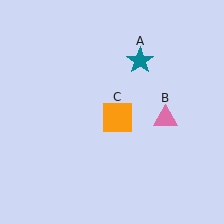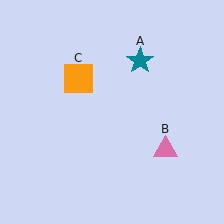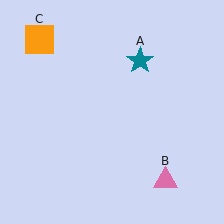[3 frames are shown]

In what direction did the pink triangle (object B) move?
The pink triangle (object B) moved down.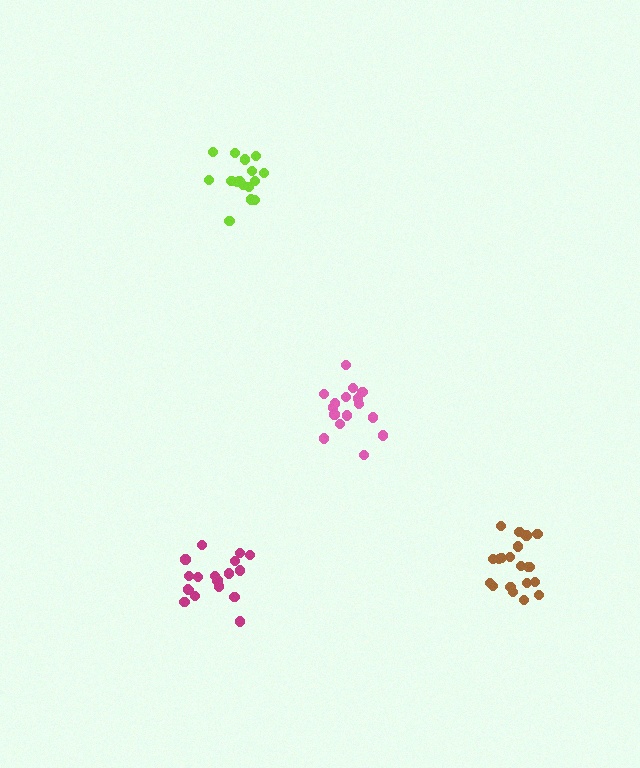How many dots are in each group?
Group 1: 16 dots, Group 2: 20 dots, Group 3: 17 dots, Group 4: 18 dots (71 total).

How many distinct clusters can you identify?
There are 4 distinct clusters.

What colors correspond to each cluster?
The clusters are colored: lime, brown, pink, magenta.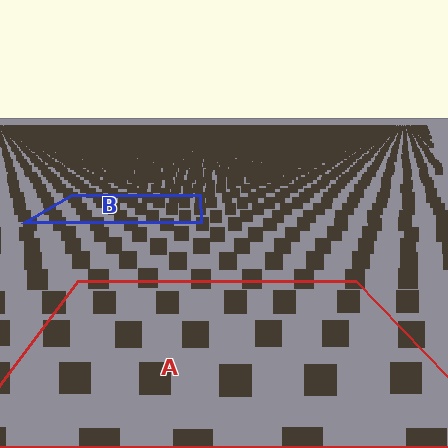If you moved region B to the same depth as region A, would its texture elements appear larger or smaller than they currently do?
They would appear larger. At a closer depth, the same texture elements are projected at a bigger on-screen size.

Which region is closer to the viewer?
Region A is closer. The texture elements there are larger and more spread out.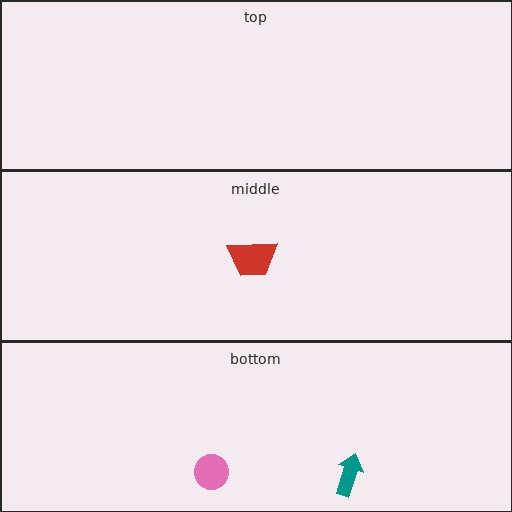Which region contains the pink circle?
The bottom region.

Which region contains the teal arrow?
The bottom region.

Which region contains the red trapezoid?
The middle region.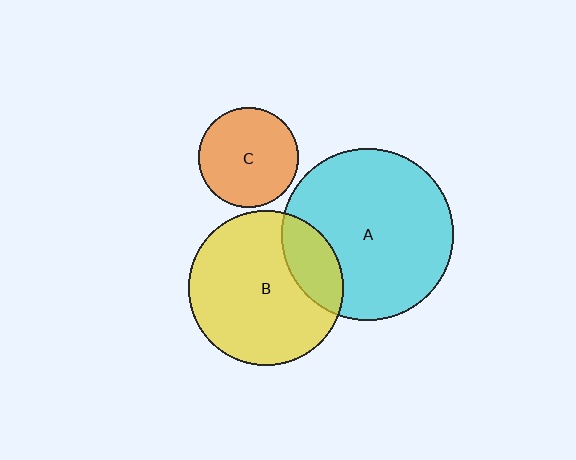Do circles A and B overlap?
Yes.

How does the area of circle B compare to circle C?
Approximately 2.4 times.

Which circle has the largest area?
Circle A (cyan).